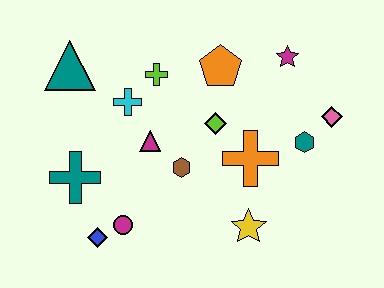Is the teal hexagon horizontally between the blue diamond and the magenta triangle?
No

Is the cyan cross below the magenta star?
Yes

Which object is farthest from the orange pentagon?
The blue diamond is farthest from the orange pentagon.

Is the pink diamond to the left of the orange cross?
No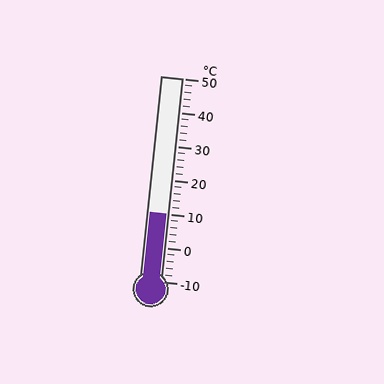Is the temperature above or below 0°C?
The temperature is above 0°C.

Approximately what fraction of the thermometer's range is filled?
The thermometer is filled to approximately 35% of its range.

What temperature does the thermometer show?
The thermometer shows approximately 10°C.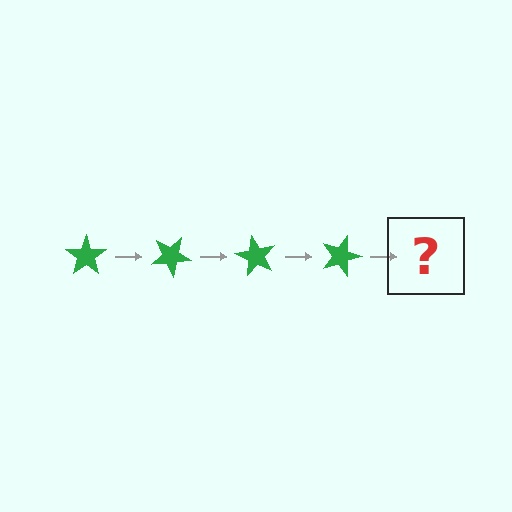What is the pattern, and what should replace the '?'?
The pattern is that the star rotates 30 degrees each step. The '?' should be a green star rotated 120 degrees.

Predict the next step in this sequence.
The next step is a green star rotated 120 degrees.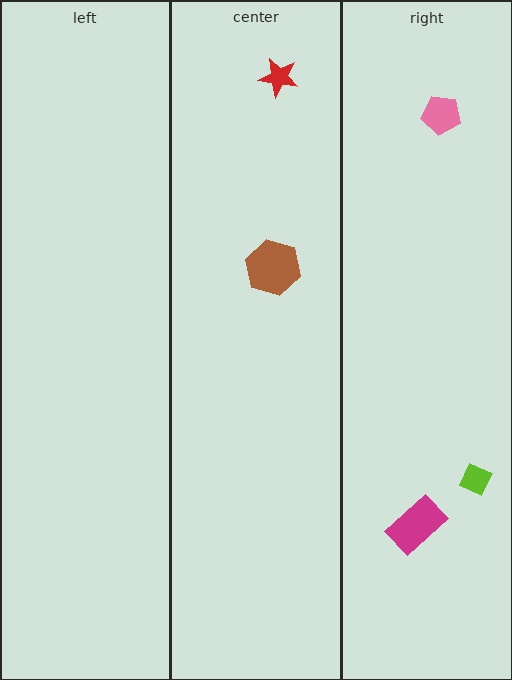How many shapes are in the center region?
2.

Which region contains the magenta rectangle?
The right region.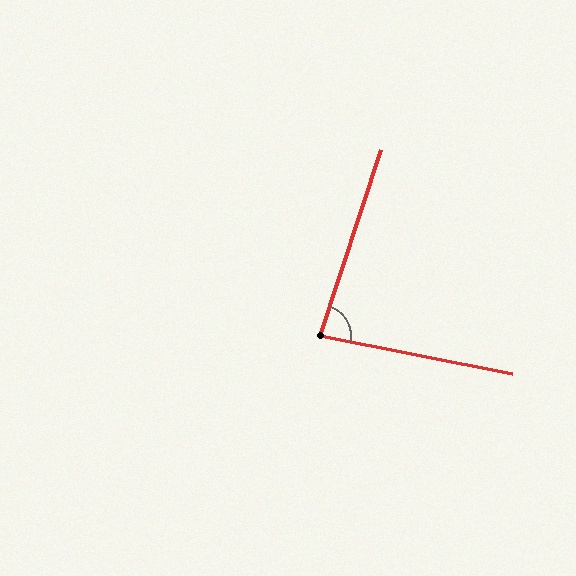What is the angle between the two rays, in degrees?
Approximately 83 degrees.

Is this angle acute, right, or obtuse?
It is acute.